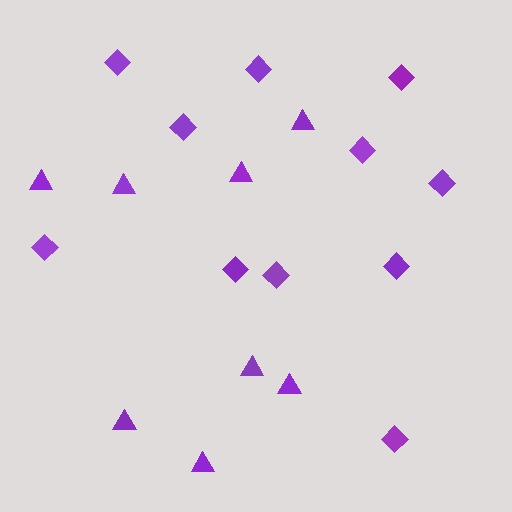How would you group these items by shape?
There are 2 groups: one group of triangles (8) and one group of diamonds (11).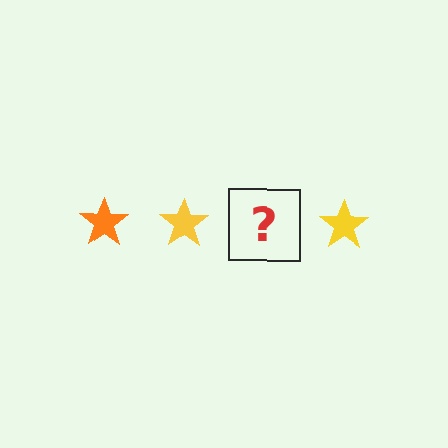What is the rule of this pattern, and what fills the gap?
The rule is that the pattern cycles through orange, yellow stars. The gap should be filled with an orange star.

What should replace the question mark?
The question mark should be replaced with an orange star.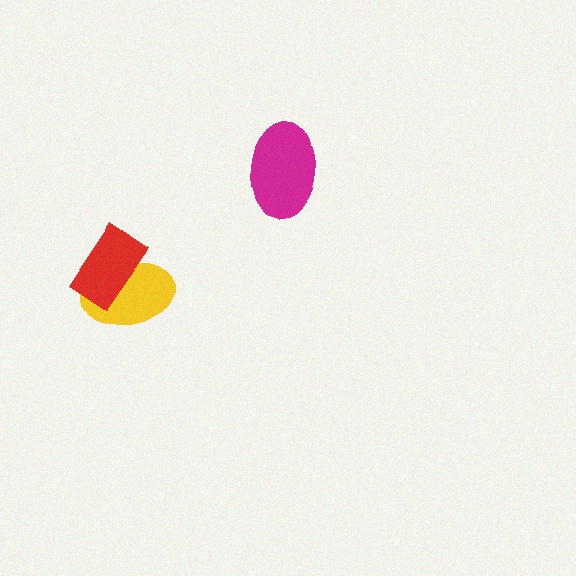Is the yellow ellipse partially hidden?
Yes, it is partially covered by another shape.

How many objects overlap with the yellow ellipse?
1 object overlaps with the yellow ellipse.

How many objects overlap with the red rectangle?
1 object overlaps with the red rectangle.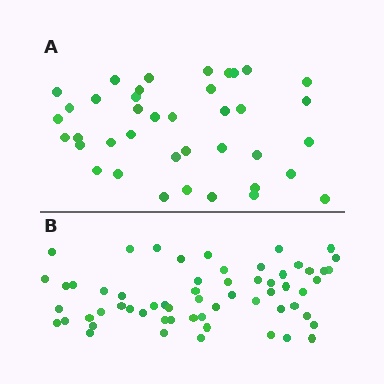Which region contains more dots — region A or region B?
Region B (the bottom region) has more dots.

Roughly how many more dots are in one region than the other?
Region B has approximately 20 more dots than region A.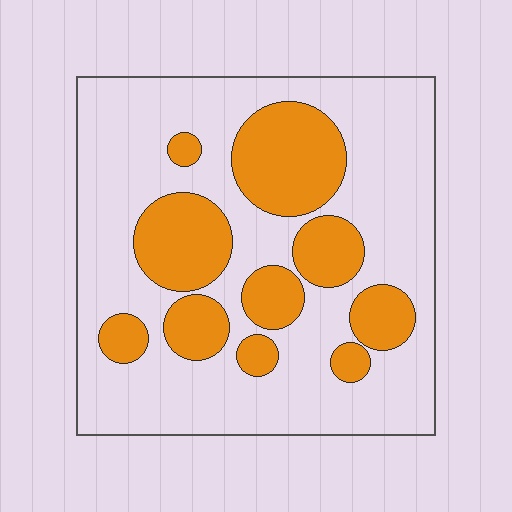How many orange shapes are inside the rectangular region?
10.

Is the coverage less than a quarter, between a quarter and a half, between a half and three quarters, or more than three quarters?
Between a quarter and a half.